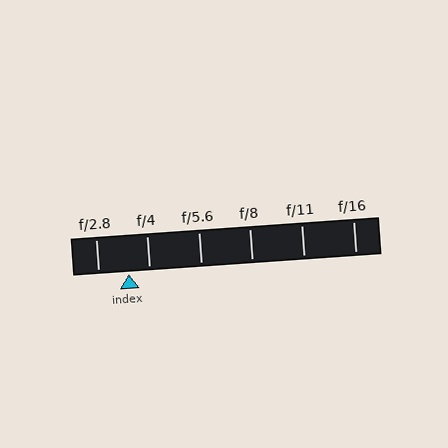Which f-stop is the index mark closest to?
The index mark is closest to f/4.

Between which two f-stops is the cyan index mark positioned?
The index mark is between f/2.8 and f/4.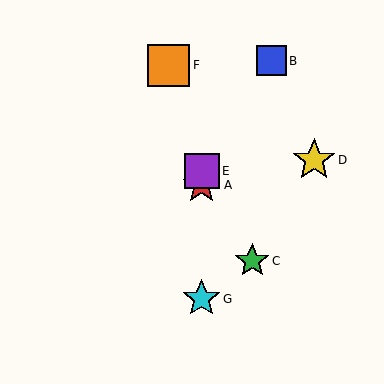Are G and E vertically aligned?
Yes, both are at x≈202.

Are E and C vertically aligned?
No, E is at x≈202 and C is at x≈252.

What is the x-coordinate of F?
Object F is at x≈169.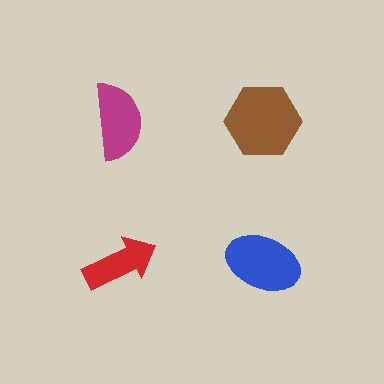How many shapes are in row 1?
2 shapes.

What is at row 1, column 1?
A magenta semicircle.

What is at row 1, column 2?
A brown hexagon.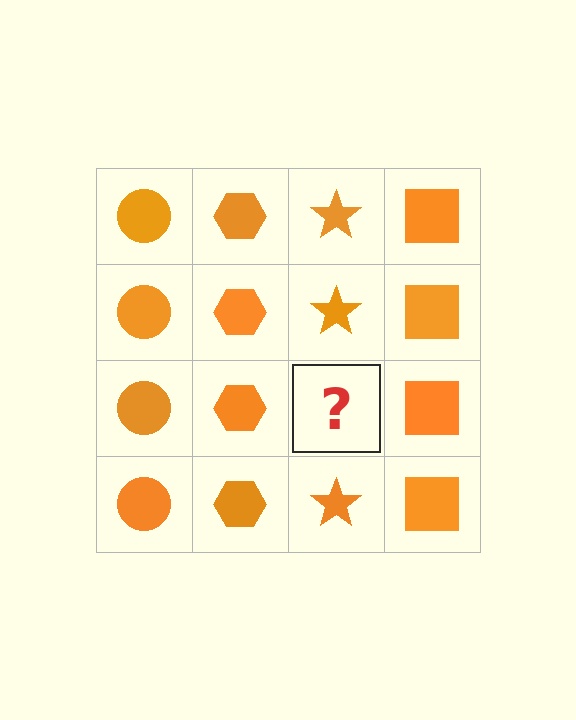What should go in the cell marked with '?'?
The missing cell should contain an orange star.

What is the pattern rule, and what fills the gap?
The rule is that each column has a consistent shape. The gap should be filled with an orange star.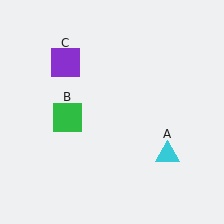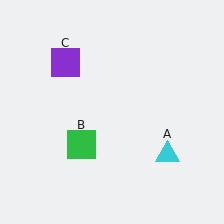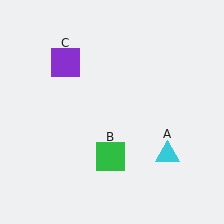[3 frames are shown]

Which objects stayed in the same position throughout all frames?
Cyan triangle (object A) and purple square (object C) remained stationary.